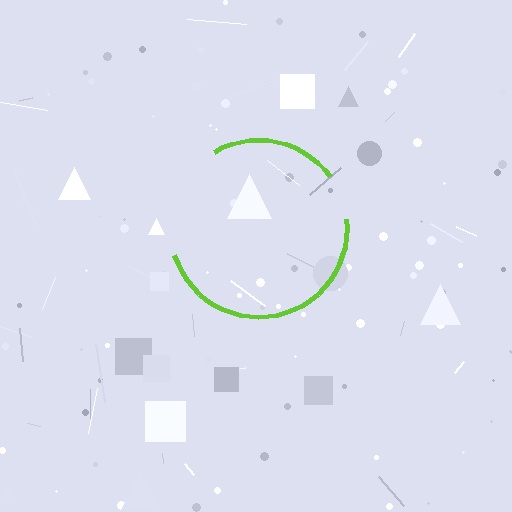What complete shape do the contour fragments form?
The contour fragments form a circle.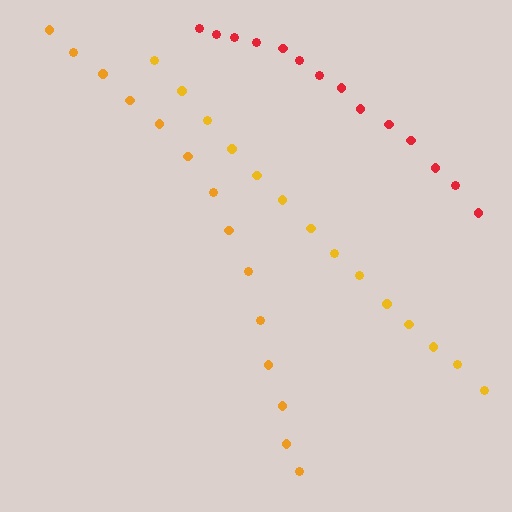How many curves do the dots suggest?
There are 3 distinct paths.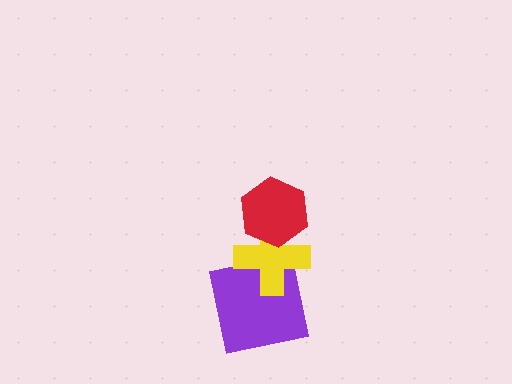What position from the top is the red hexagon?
The red hexagon is 1st from the top.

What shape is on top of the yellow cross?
The red hexagon is on top of the yellow cross.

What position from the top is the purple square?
The purple square is 3rd from the top.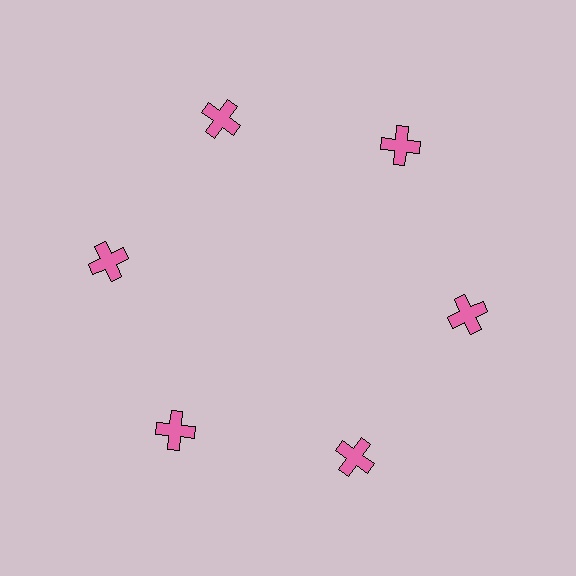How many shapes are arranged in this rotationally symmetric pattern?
There are 6 shapes, arranged in 6 groups of 1.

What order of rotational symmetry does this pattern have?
This pattern has 6-fold rotational symmetry.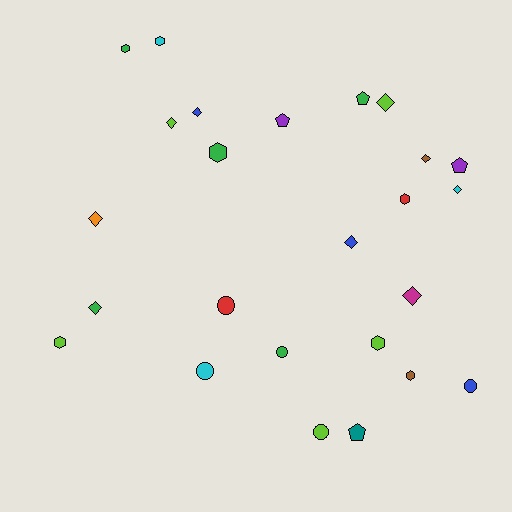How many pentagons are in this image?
There are 4 pentagons.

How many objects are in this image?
There are 25 objects.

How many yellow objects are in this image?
There are no yellow objects.